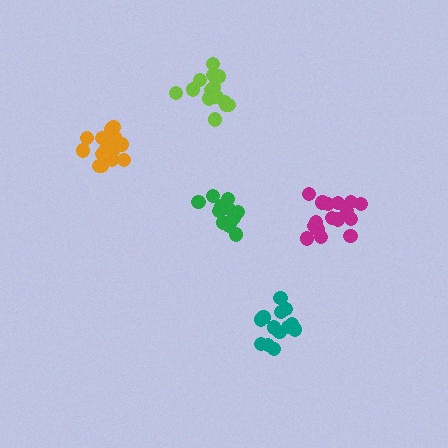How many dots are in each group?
Group 1: 14 dots, Group 2: 14 dots, Group 3: 13 dots, Group 4: 17 dots, Group 5: 15 dots (73 total).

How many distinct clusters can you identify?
There are 5 distinct clusters.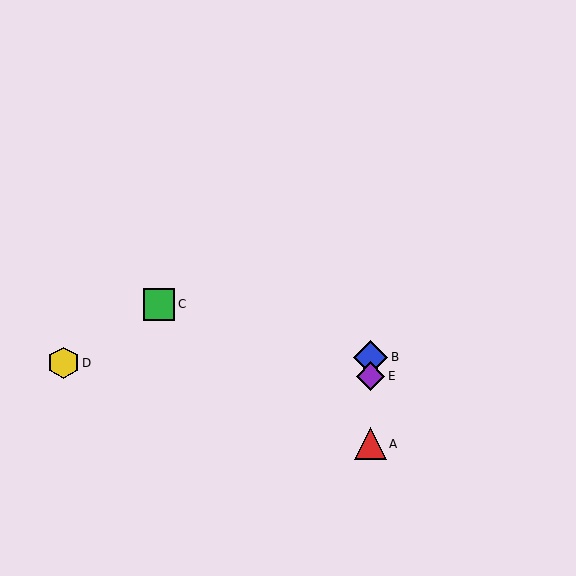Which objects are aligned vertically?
Objects A, B, E are aligned vertically.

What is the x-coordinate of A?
Object A is at x≈370.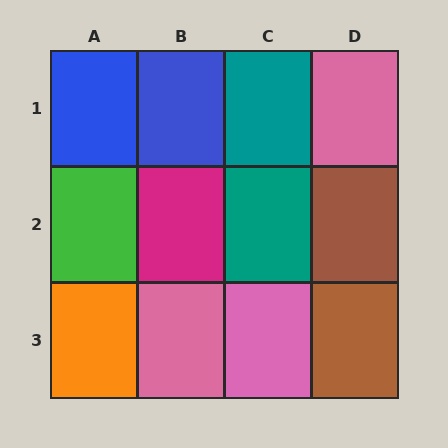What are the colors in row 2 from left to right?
Green, magenta, teal, brown.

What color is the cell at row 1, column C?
Teal.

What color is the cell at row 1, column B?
Blue.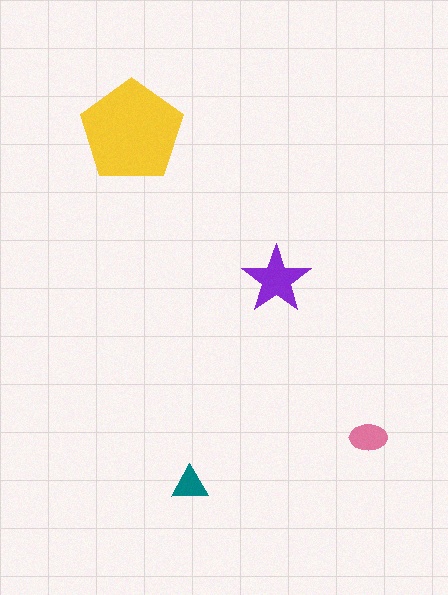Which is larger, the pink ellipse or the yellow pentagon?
The yellow pentagon.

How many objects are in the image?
There are 4 objects in the image.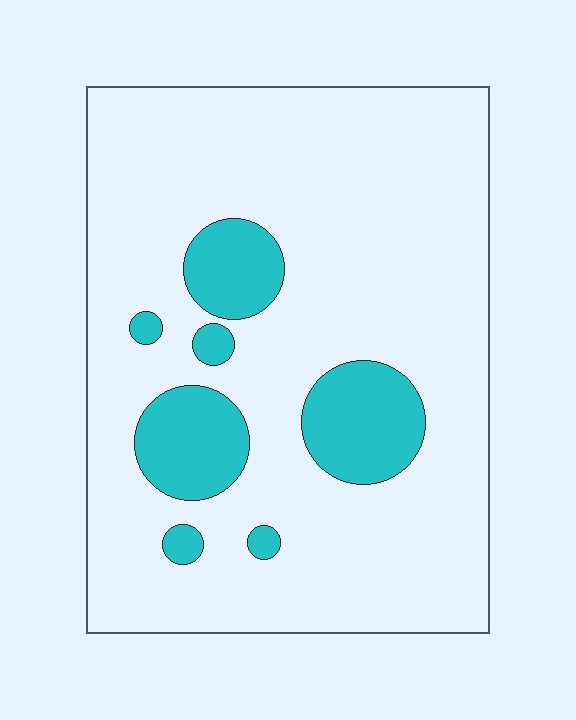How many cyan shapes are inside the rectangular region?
7.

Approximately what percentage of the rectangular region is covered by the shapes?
Approximately 15%.